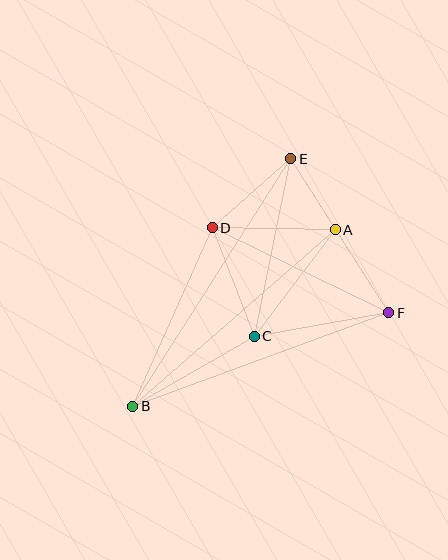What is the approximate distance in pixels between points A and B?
The distance between A and B is approximately 268 pixels.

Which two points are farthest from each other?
Points B and E are farthest from each other.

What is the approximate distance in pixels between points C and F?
The distance between C and F is approximately 137 pixels.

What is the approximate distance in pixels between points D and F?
The distance between D and F is approximately 196 pixels.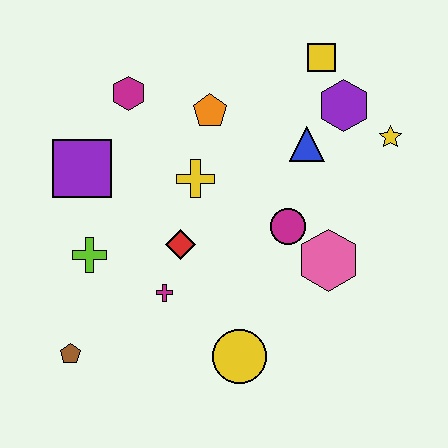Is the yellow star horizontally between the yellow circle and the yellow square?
No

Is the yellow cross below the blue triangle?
Yes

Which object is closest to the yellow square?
The purple hexagon is closest to the yellow square.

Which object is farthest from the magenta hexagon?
The yellow circle is farthest from the magenta hexagon.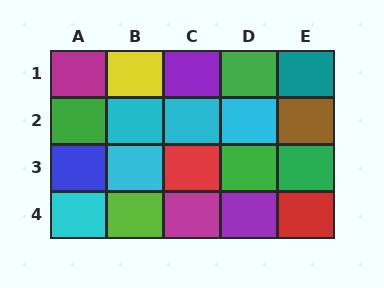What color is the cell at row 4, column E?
Red.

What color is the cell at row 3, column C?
Red.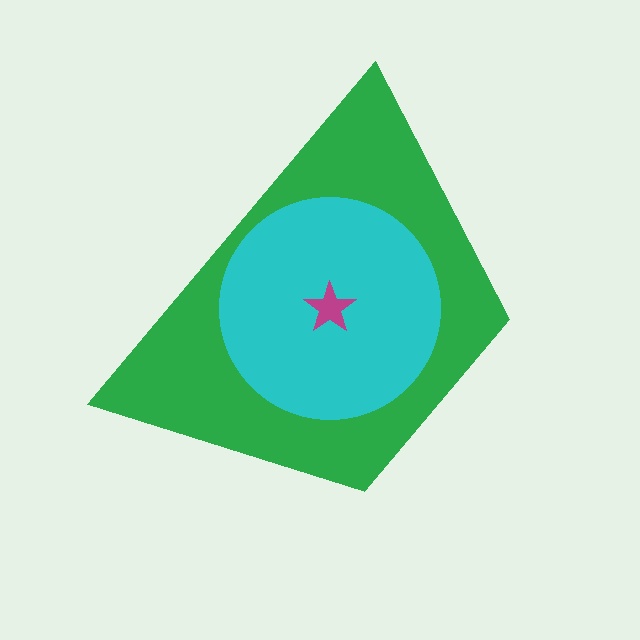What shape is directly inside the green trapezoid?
The cyan circle.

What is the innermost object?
The magenta star.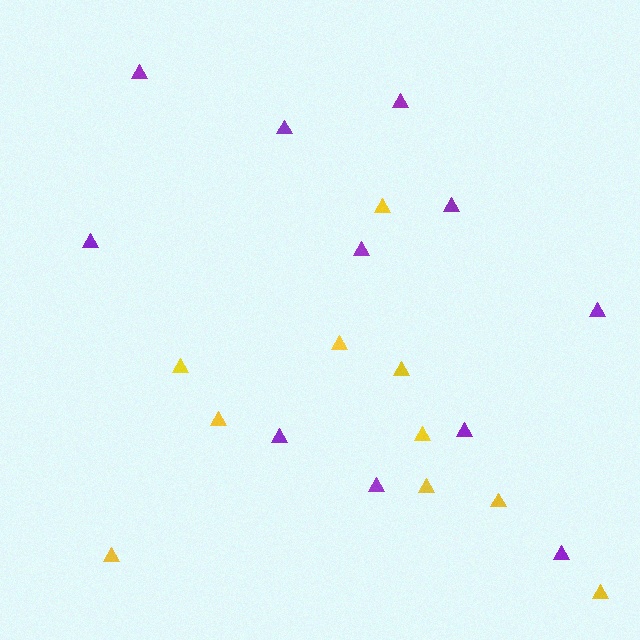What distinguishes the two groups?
There are 2 groups: one group of purple triangles (11) and one group of yellow triangles (10).